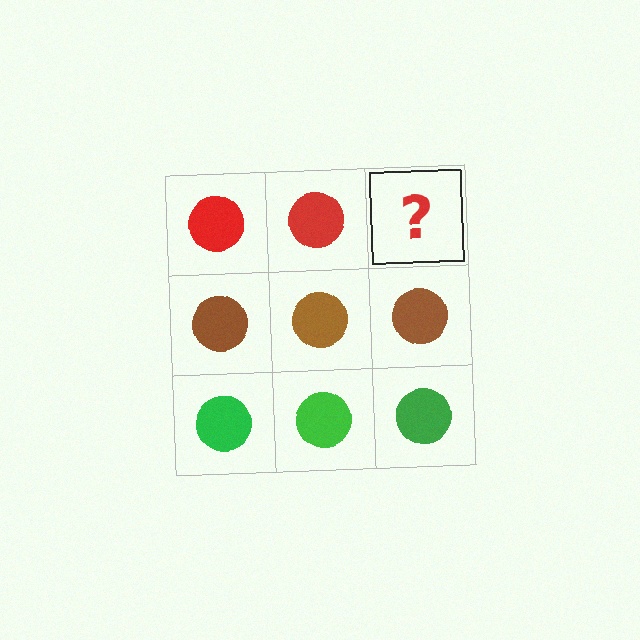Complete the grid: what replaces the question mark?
The question mark should be replaced with a red circle.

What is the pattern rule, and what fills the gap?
The rule is that each row has a consistent color. The gap should be filled with a red circle.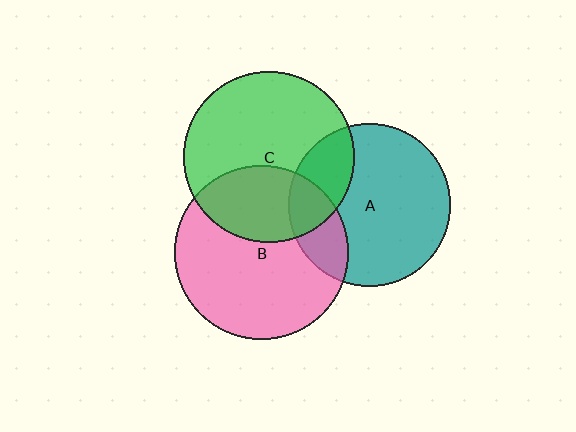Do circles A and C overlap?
Yes.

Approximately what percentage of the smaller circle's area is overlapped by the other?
Approximately 25%.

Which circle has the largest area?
Circle B (pink).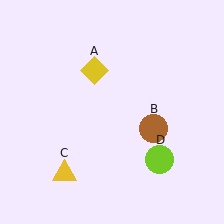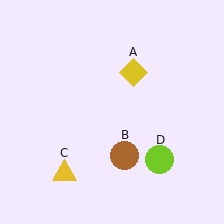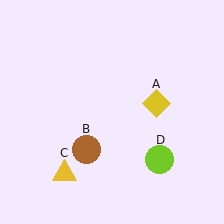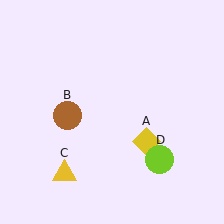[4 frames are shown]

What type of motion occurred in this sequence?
The yellow diamond (object A), brown circle (object B) rotated clockwise around the center of the scene.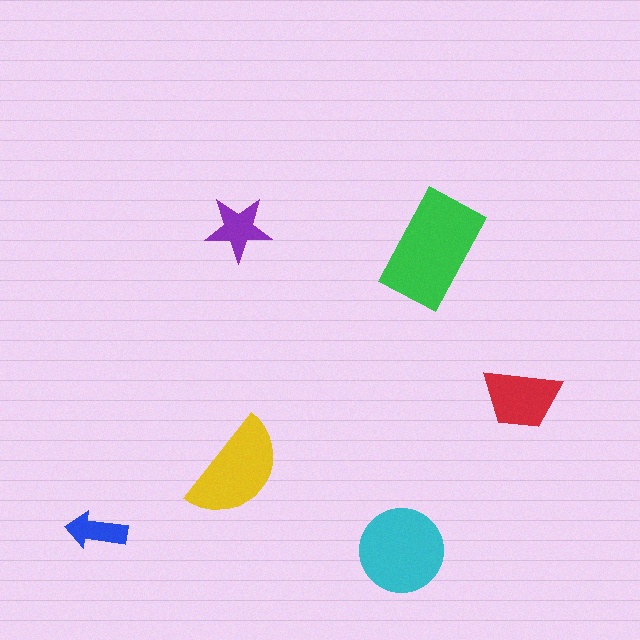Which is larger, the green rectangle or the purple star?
The green rectangle.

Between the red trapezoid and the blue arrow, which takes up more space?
The red trapezoid.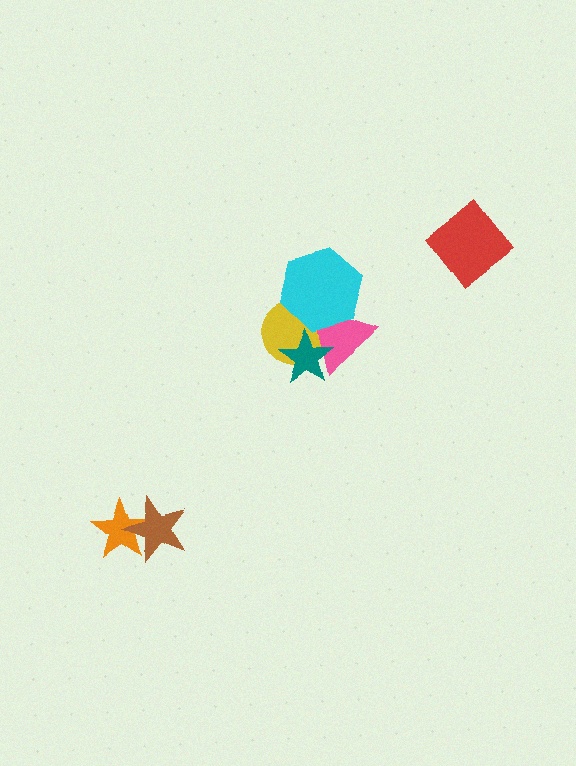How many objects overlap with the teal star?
2 objects overlap with the teal star.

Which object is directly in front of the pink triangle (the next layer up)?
The cyan hexagon is directly in front of the pink triangle.